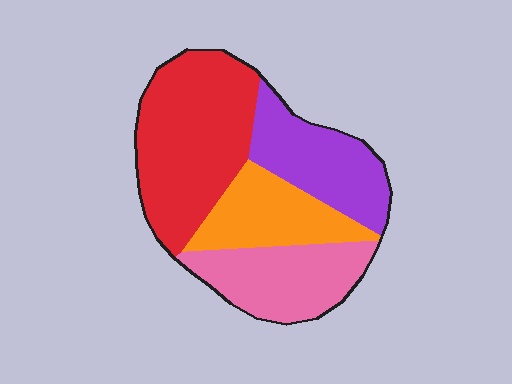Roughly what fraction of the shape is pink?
Pink covers about 20% of the shape.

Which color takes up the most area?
Red, at roughly 35%.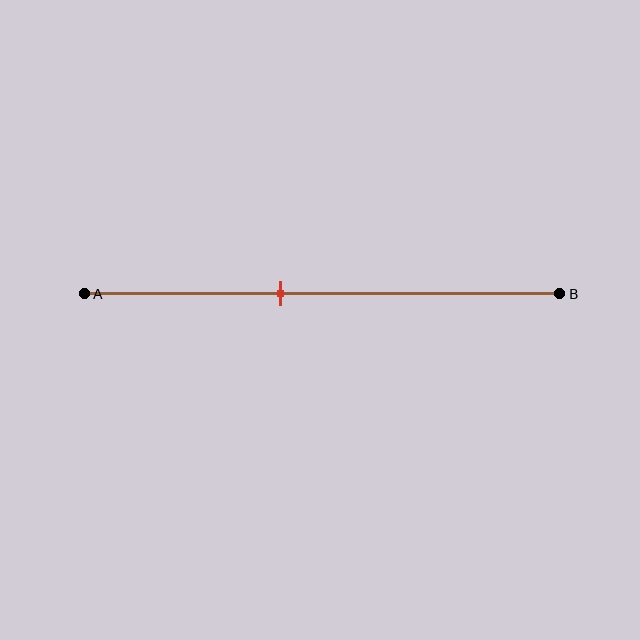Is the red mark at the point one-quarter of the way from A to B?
No, the mark is at about 40% from A, not at the 25% one-quarter point.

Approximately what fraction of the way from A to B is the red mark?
The red mark is approximately 40% of the way from A to B.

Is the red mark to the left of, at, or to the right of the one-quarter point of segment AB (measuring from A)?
The red mark is to the right of the one-quarter point of segment AB.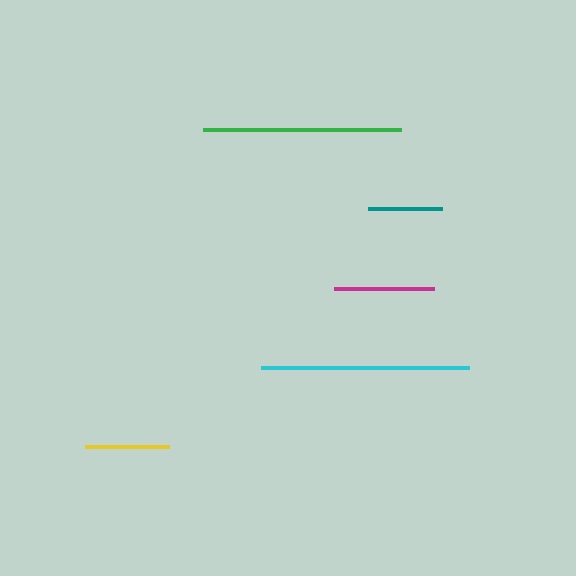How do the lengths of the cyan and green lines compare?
The cyan and green lines are approximately the same length.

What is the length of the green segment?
The green segment is approximately 198 pixels long.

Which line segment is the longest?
The cyan line is the longest at approximately 208 pixels.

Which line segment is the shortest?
The teal line is the shortest at approximately 74 pixels.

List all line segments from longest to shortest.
From longest to shortest: cyan, green, magenta, yellow, teal.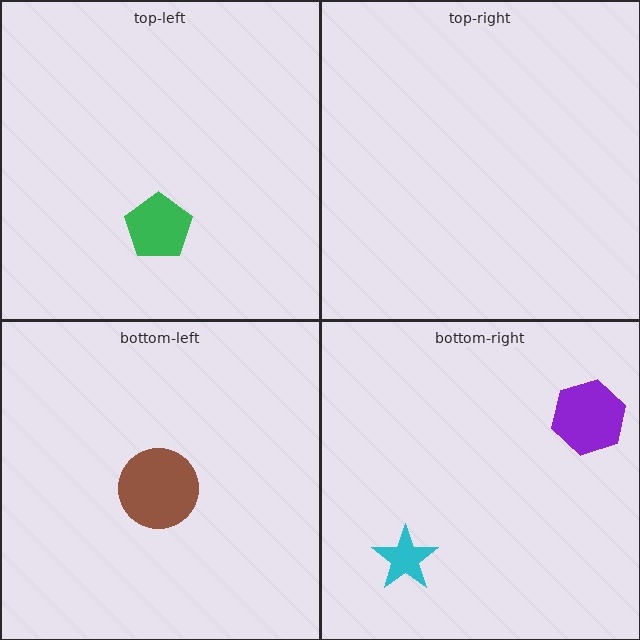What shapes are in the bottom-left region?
The brown circle.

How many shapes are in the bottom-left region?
1.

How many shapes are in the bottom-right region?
2.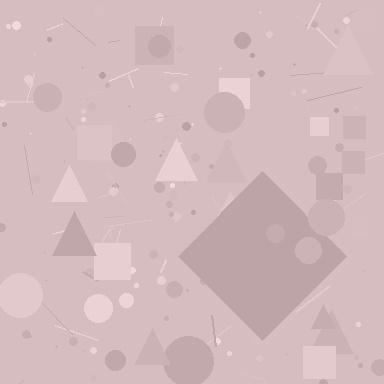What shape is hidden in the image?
A diamond is hidden in the image.